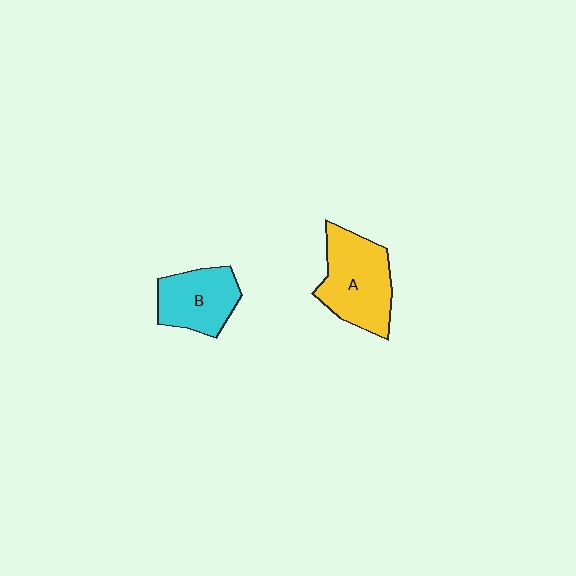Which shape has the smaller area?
Shape B (cyan).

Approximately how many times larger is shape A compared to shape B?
Approximately 1.3 times.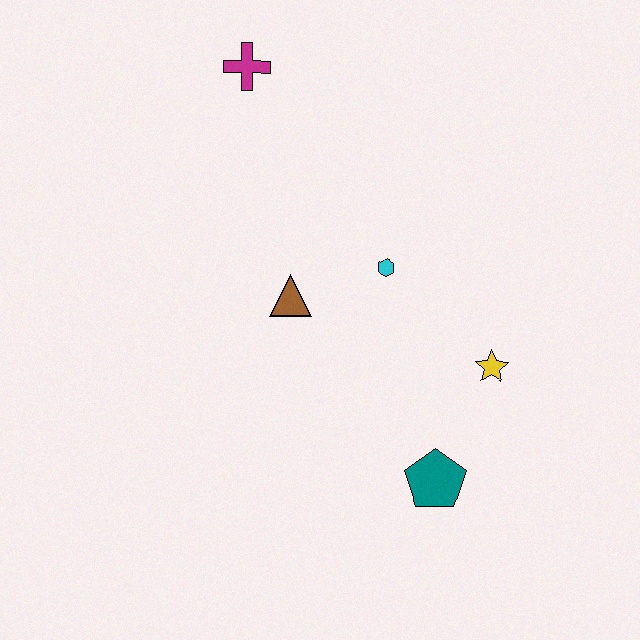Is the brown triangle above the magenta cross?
No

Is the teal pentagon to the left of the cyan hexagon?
No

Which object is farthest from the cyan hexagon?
The magenta cross is farthest from the cyan hexagon.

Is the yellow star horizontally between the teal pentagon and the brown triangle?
No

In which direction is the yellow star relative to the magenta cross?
The yellow star is below the magenta cross.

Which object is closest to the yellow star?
The teal pentagon is closest to the yellow star.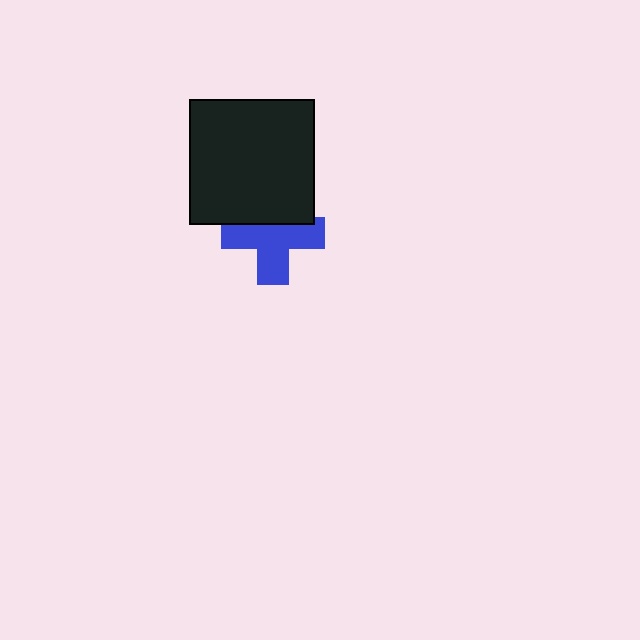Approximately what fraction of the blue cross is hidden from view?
Roughly 34% of the blue cross is hidden behind the black square.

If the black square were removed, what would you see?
You would see the complete blue cross.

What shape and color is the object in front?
The object in front is a black square.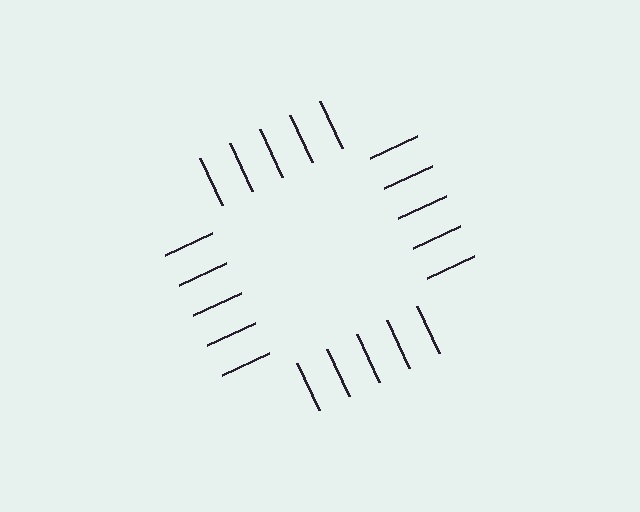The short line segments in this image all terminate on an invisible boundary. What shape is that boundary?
An illusory square — the line segments terminate on its edges but no continuous stroke is drawn.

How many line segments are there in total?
20 — 5 along each of the 4 edges.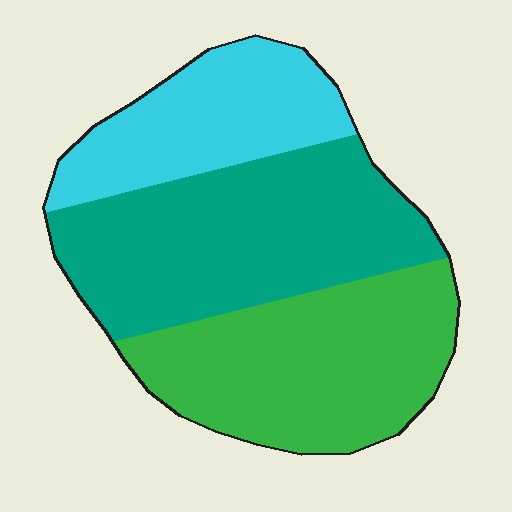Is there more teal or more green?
Teal.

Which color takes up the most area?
Teal, at roughly 40%.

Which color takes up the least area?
Cyan, at roughly 25%.